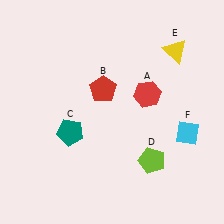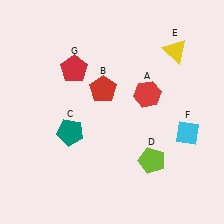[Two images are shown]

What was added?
A red pentagon (G) was added in Image 2.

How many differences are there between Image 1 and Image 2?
There is 1 difference between the two images.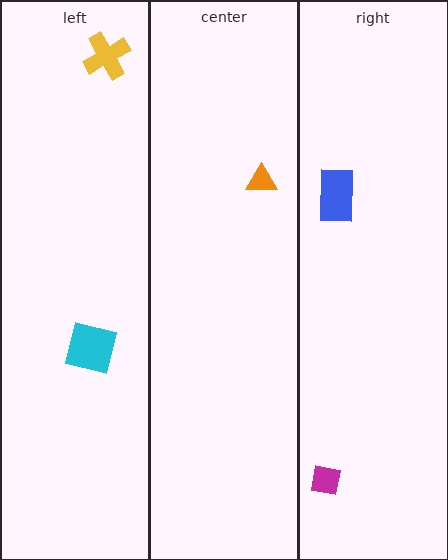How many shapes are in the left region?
2.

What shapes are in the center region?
The orange triangle.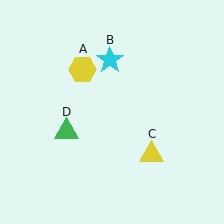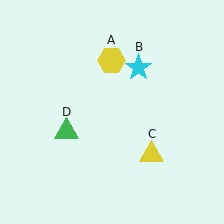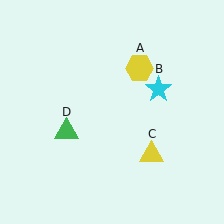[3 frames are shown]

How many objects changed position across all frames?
2 objects changed position: yellow hexagon (object A), cyan star (object B).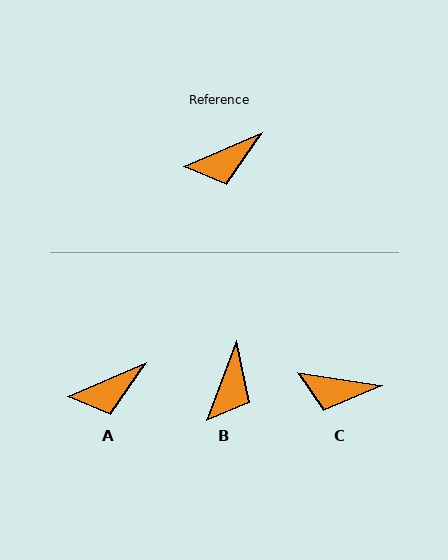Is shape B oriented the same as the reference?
No, it is off by about 46 degrees.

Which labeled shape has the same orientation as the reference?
A.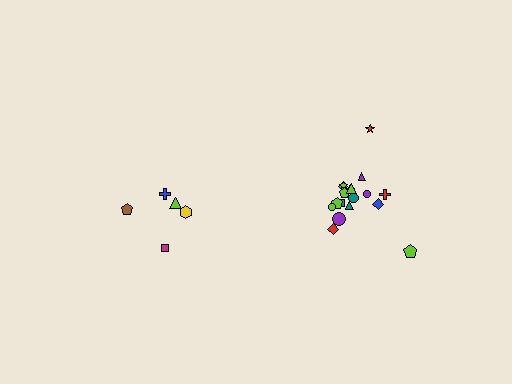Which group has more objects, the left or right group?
The right group.